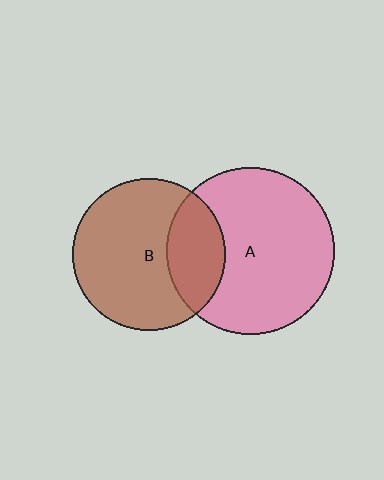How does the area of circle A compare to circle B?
Approximately 1.2 times.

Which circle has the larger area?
Circle A (pink).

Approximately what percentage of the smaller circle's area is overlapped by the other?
Approximately 25%.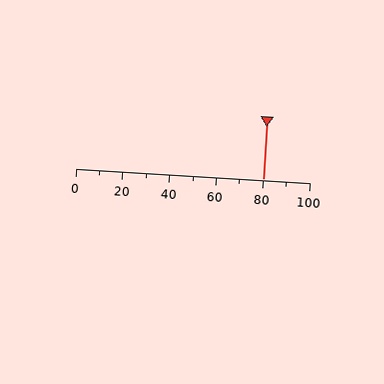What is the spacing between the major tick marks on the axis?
The major ticks are spaced 20 apart.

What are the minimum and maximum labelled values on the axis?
The axis runs from 0 to 100.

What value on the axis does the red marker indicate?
The marker indicates approximately 80.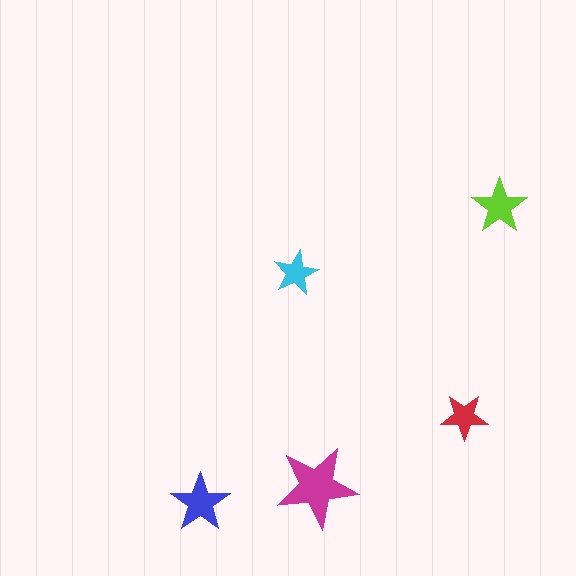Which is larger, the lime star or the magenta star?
The magenta one.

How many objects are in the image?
There are 5 objects in the image.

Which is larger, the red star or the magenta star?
The magenta one.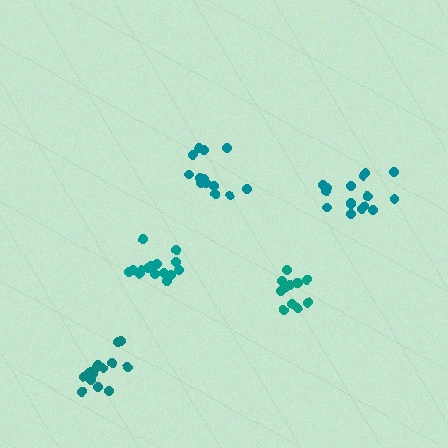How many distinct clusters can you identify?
There are 5 distinct clusters.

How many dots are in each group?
Group 1: 17 dots, Group 2: 13 dots, Group 3: 12 dots, Group 4: 15 dots, Group 5: 15 dots (72 total).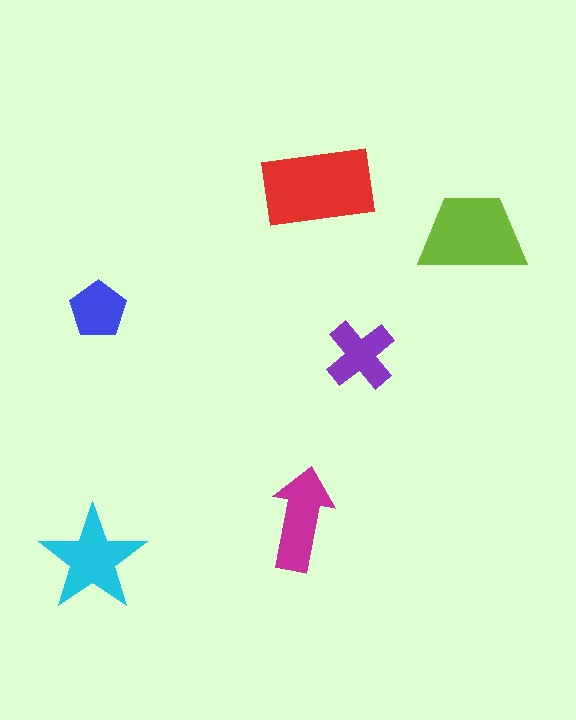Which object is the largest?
The red rectangle.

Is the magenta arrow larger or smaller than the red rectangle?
Smaller.